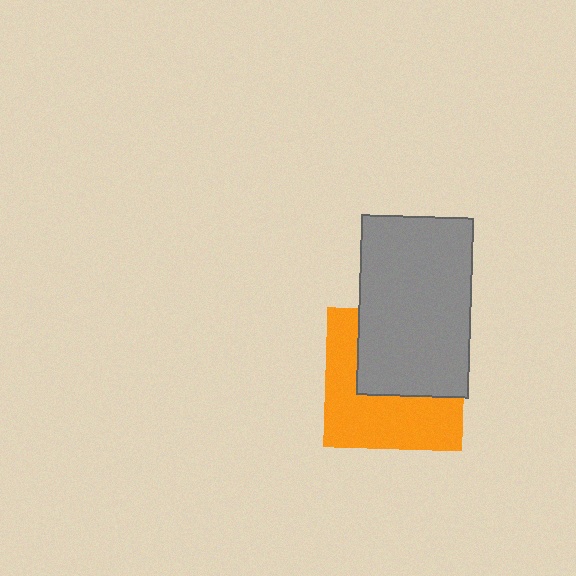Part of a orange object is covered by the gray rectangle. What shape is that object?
It is a square.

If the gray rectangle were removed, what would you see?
You would see the complete orange square.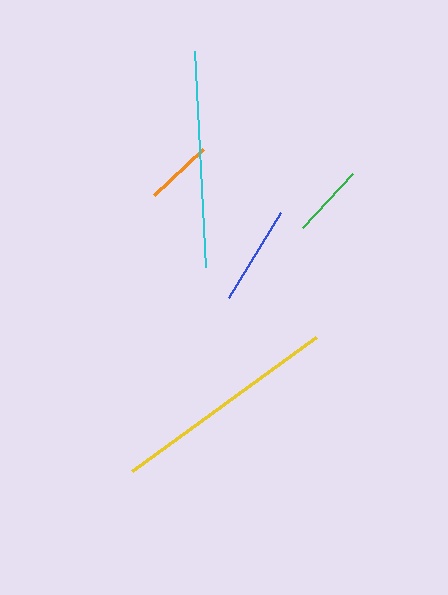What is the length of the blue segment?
The blue segment is approximately 100 pixels long.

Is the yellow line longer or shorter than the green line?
The yellow line is longer than the green line.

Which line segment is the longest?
The yellow line is the longest at approximately 228 pixels.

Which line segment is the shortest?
The orange line is the shortest at approximately 68 pixels.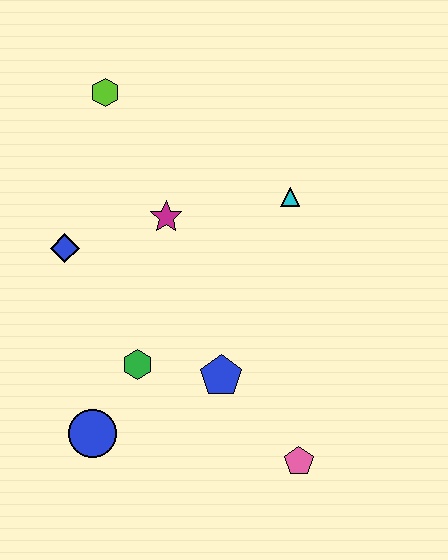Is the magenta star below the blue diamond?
No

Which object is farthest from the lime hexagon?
The pink pentagon is farthest from the lime hexagon.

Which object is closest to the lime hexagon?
The magenta star is closest to the lime hexagon.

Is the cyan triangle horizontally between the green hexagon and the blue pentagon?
No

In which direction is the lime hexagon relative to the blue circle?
The lime hexagon is above the blue circle.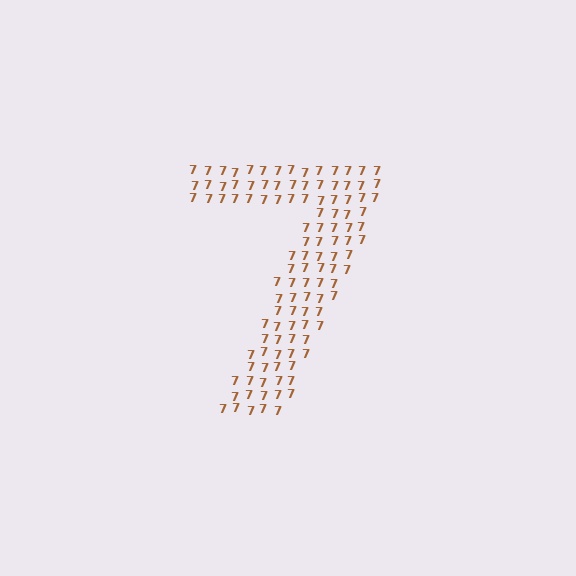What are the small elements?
The small elements are digit 7's.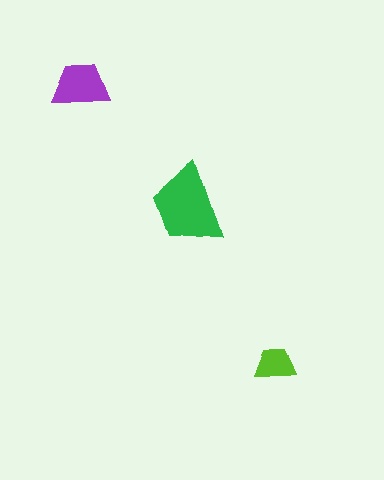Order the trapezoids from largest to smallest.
the green one, the purple one, the lime one.